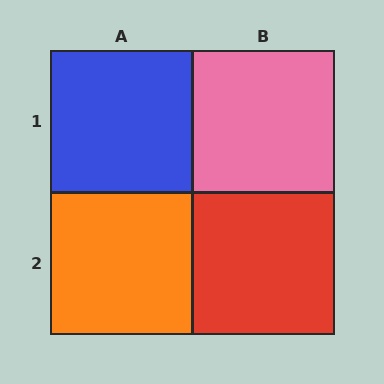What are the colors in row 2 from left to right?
Orange, red.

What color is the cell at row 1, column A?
Blue.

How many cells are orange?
1 cell is orange.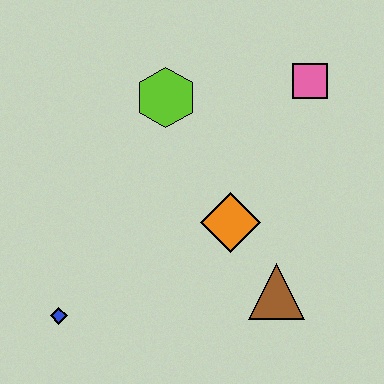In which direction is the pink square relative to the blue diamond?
The pink square is to the right of the blue diamond.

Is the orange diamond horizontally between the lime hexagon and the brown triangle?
Yes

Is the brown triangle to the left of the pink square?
Yes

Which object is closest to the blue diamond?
The orange diamond is closest to the blue diamond.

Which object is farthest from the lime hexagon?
The blue diamond is farthest from the lime hexagon.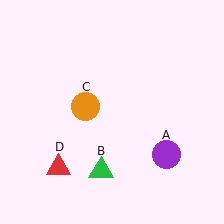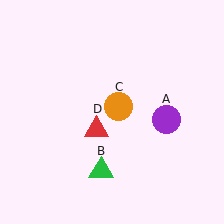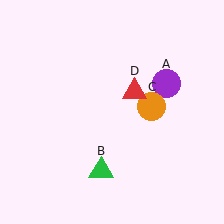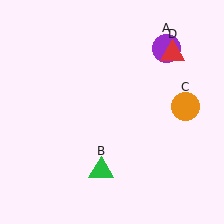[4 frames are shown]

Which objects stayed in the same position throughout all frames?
Green triangle (object B) remained stationary.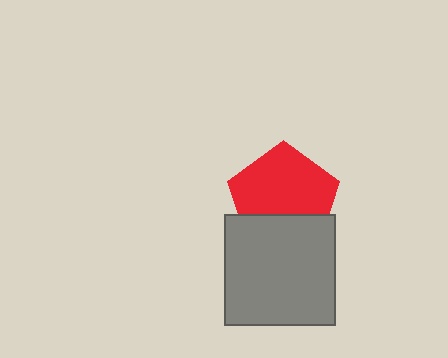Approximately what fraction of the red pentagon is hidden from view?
Roughly 33% of the red pentagon is hidden behind the gray square.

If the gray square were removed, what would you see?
You would see the complete red pentagon.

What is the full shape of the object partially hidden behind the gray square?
The partially hidden object is a red pentagon.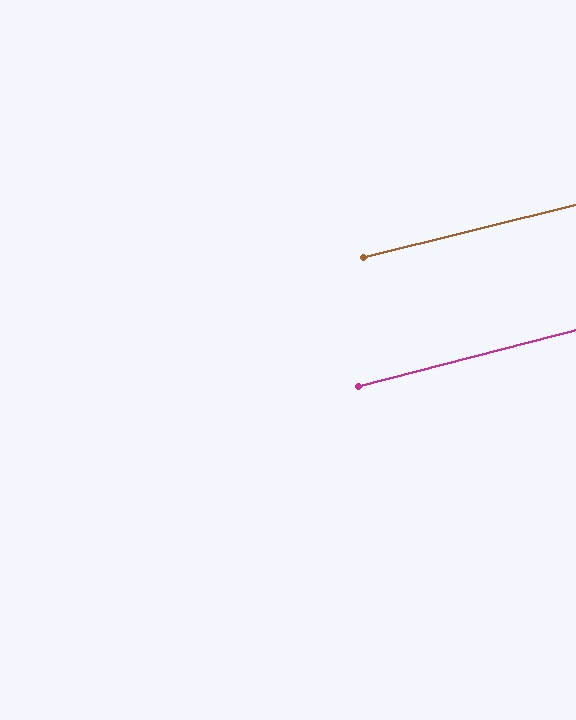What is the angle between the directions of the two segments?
Approximately 1 degree.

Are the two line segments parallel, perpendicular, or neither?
Parallel — their directions differ by only 0.6°.